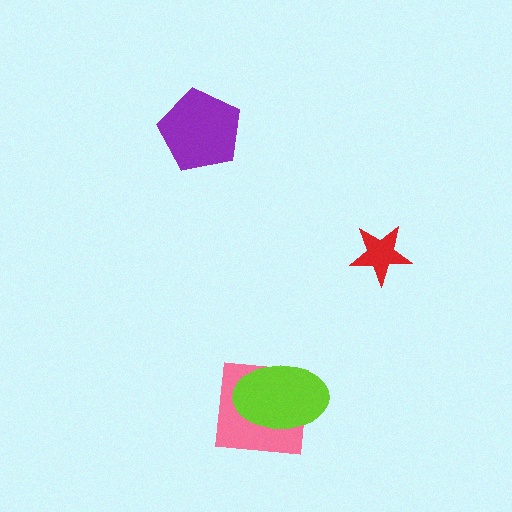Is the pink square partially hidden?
Yes, it is partially covered by another shape.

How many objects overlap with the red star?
0 objects overlap with the red star.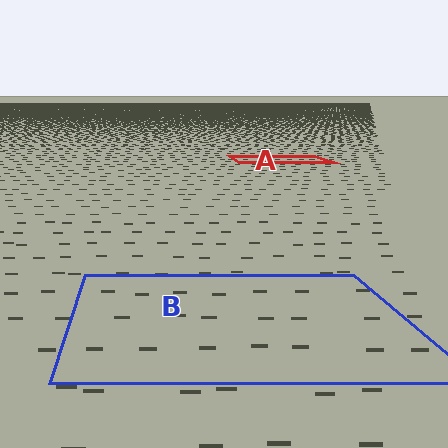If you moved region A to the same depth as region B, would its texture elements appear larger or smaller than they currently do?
They would appear larger. At a closer depth, the same texture elements are projected at a bigger on-screen size.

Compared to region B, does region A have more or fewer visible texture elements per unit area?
Region A has more texture elements per unit area — they are packed more densely because it is farther away.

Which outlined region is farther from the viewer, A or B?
Region A is farther from the viewer — the texture elements inside it appear smaller and more densely packed.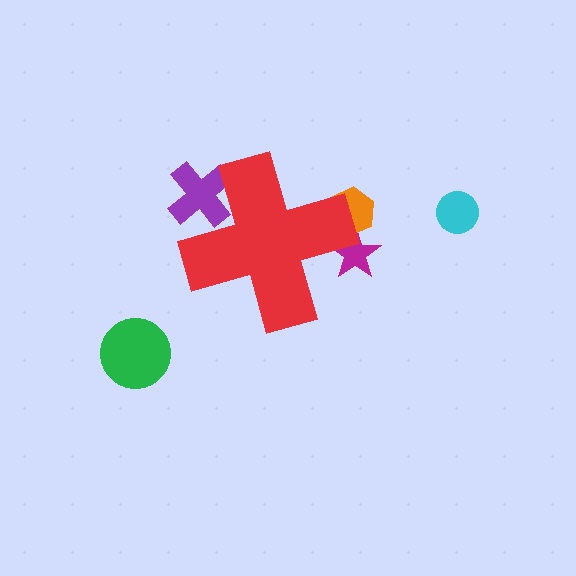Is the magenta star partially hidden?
Yes, the magenta star is partially hidden behind the red cross.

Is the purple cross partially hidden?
Yes, the purple cross is partially hidden behind the red cross.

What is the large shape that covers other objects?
A red cross.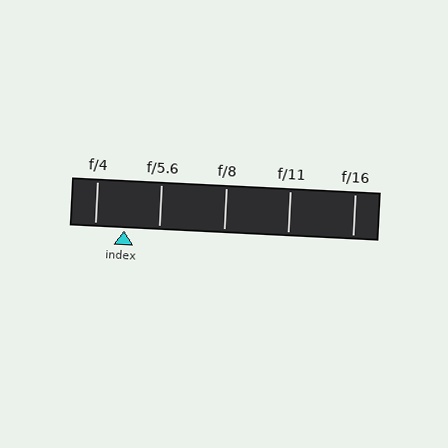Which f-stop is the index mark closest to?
The index mark is closest to f/4.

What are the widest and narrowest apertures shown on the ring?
The widest aperture shown is f/4 and the narrowest is f/16.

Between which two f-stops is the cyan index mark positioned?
The index mark is between f/4 and f/5.6.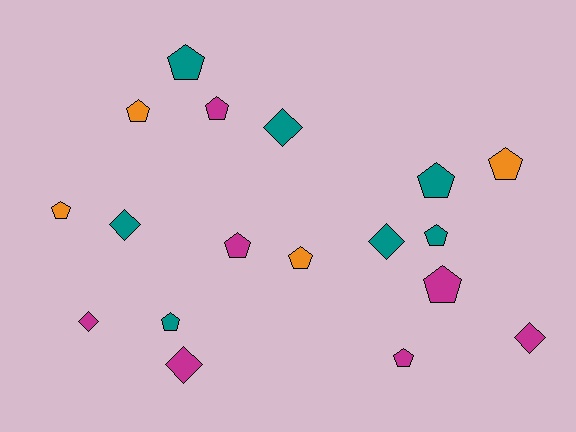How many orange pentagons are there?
There are 4 orange pentagons.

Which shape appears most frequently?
Pentagon, with 12 objects.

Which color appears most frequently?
Magenta, with 7 objects.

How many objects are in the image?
There are 18 objects.